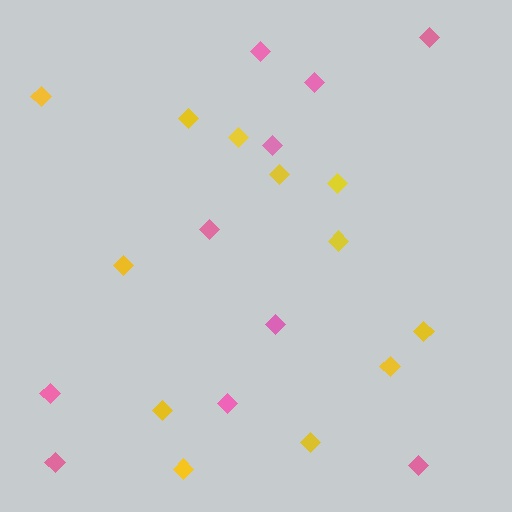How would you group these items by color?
There are 2 groups: one group of yellow diamonds (12) and one group of pink diamonds (10).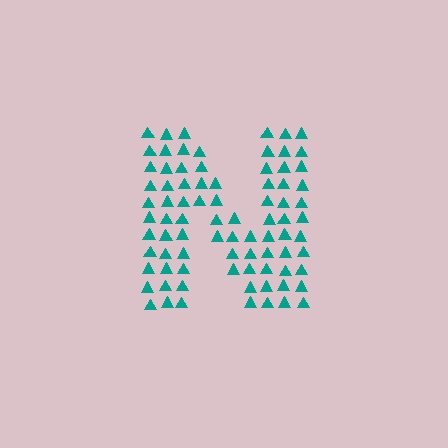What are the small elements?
The small elements are triangles.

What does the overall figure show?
The overall figure shows the letter N.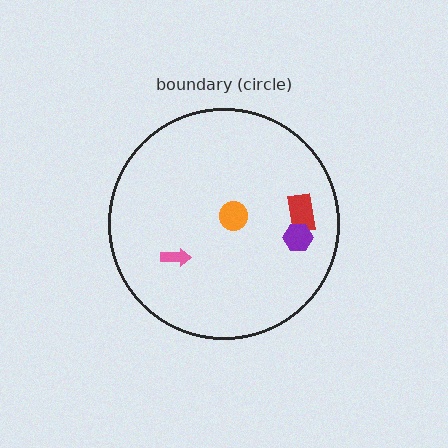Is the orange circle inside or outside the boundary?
Inside.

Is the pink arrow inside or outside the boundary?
Inside.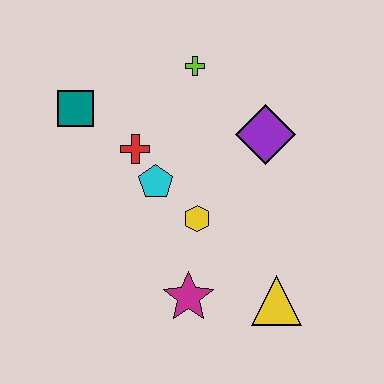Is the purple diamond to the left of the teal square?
No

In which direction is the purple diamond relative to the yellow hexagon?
The purple diamond is above the yellow hexagon.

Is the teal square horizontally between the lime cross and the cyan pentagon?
No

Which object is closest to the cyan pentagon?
The red cross is closest to the cyan pentagon.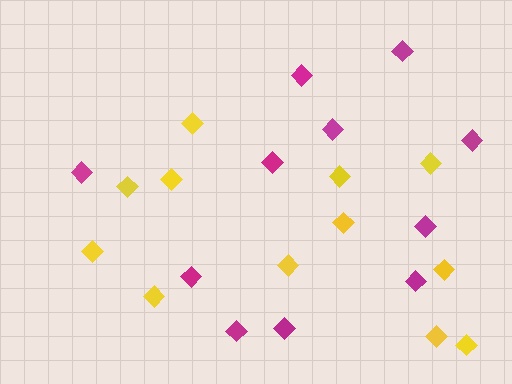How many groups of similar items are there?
There are 2 groups: one group of yellow diamonds (12) and one group of magenta diamonds (11).